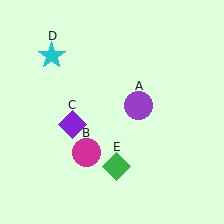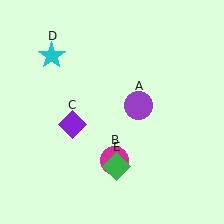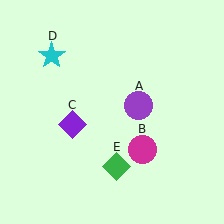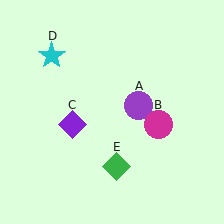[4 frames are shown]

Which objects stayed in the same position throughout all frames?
Purple circle (object A) and purple diamond (object C) and cyan star (object D) and green diamond (object E) remained stationary.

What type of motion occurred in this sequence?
The magenta circle (object B) rotated counterclockwise around the center of the scene.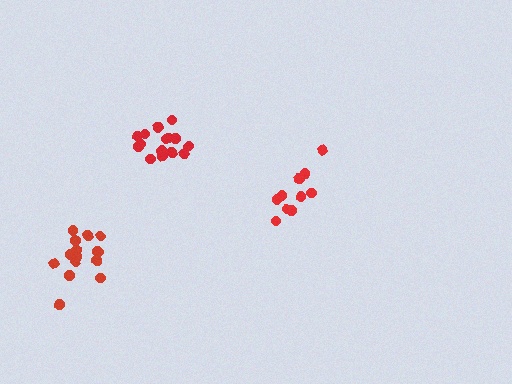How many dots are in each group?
Group 1: 15 dots, Group 2: 11 dots, Group 3: 16 dots (42 total).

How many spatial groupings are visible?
There are 3 spatial groupings.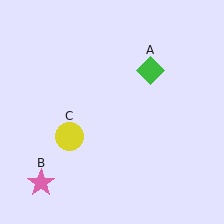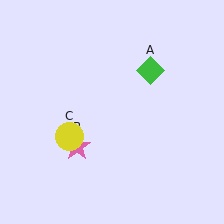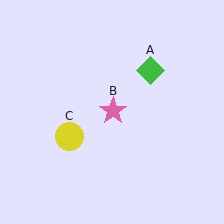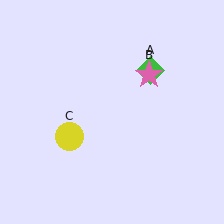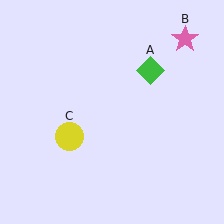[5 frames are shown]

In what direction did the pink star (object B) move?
The pink star (object B) moved up and to the right.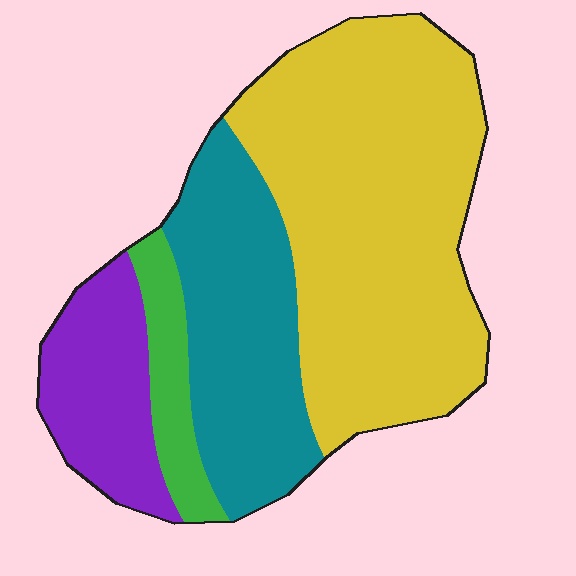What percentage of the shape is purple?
Purple covers 15% of the shape.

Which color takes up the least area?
Green, at roughly 10%.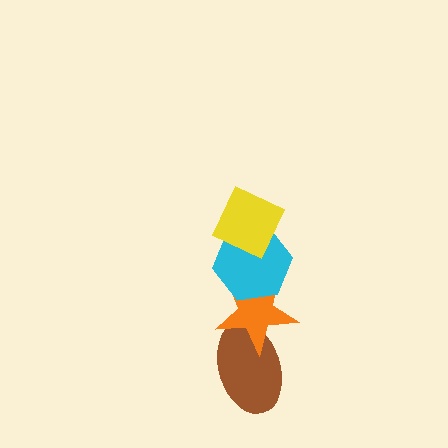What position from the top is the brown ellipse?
The brown ellipse is 4th from the top.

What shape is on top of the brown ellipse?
The orange star is on top of the brown ellipse.